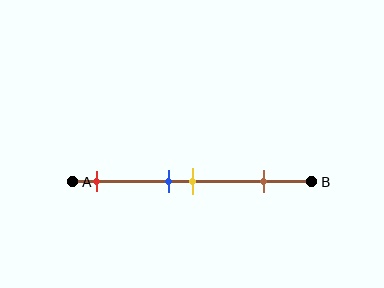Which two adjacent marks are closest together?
The blue and yellow marks are the closest adjacent pair.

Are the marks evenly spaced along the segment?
No, the marks are not evenly spaced.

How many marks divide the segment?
There are 4 marks dividing the segment.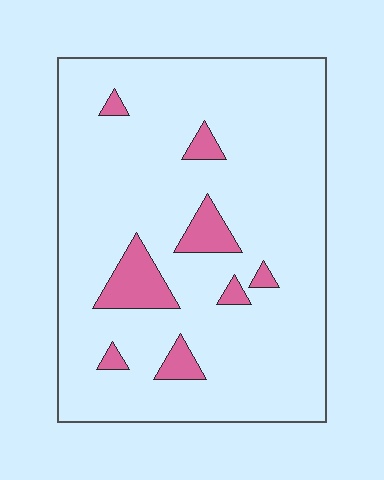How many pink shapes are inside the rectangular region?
8.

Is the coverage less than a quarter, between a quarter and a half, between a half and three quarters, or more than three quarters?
Less than a quarter.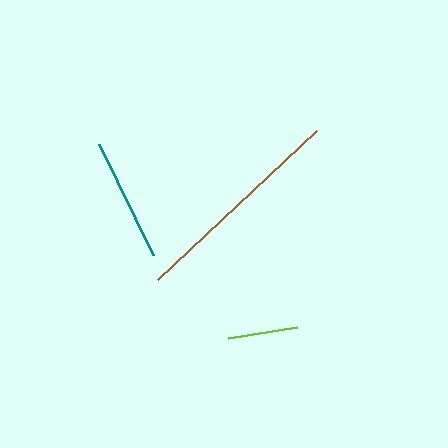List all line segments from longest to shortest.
From longest to shortest: brown, teal, lime.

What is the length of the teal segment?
The teal segment is approximately 123 pixels long.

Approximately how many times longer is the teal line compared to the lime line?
The teal line is approximately 1.7 times the length of the lime line.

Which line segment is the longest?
The brown line is the longest at approximately 217 pixels.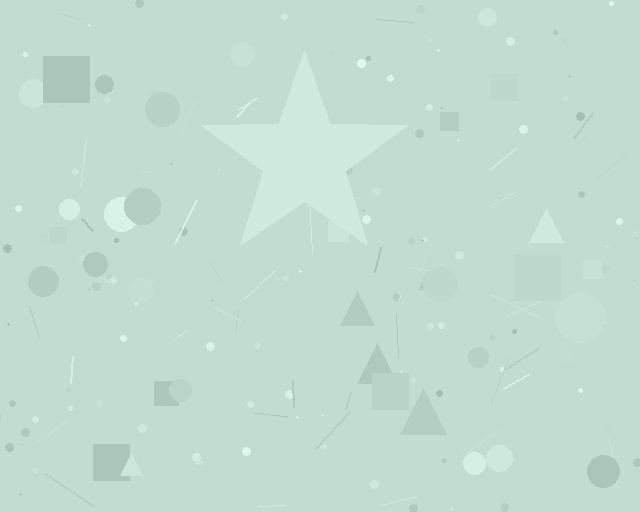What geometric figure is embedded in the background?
A star is embedded in the background.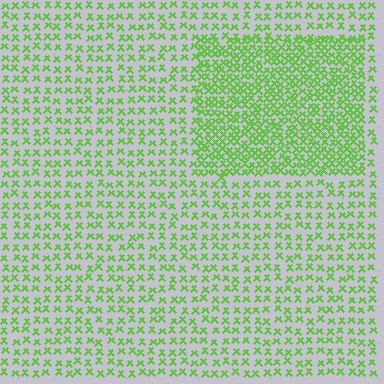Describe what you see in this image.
The image contains small lime elements arranged at two different densities. A rectangle-shaped region is visible where the elements are more densely packed than the surrounding area.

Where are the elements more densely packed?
The elements are more densely packed inside the rectangle boundary.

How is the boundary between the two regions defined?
The boundary is defined by a change in element density (approximately 2.1x ratio). All elements are the same color, size, and shape.